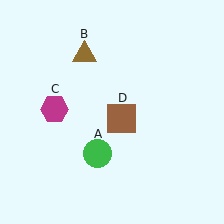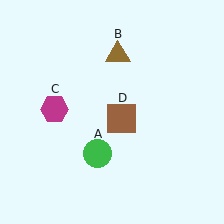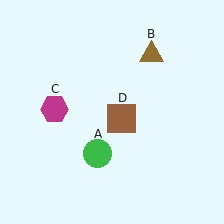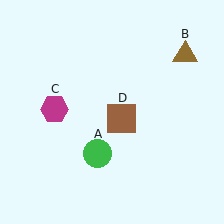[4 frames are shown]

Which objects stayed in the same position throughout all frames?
Green circle (object A) and magenta hexagon (object C) and brown square (object D) remained stationary.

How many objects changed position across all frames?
1 object changed position: brown triangle (object B).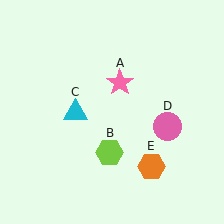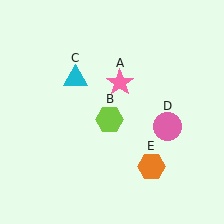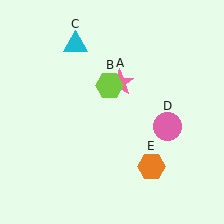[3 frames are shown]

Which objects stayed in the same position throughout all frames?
Pink star (object A) and pink circle (object D) and orange hexagon (object E) remained stationary.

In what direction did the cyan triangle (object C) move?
The cyan triangle (object C) moved up.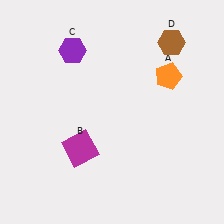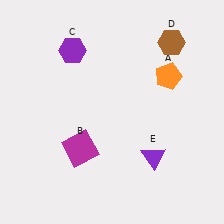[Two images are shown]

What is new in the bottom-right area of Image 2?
A purple triangle (E) was added in the bottom-right area of Image 2.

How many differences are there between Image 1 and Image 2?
There is 1 difference between the two images.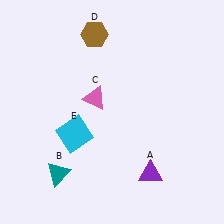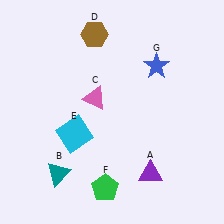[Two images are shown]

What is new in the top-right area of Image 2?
A blue star (G) was added in the top-right area of Image 2.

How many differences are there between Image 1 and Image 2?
There are 2 differences between the two images.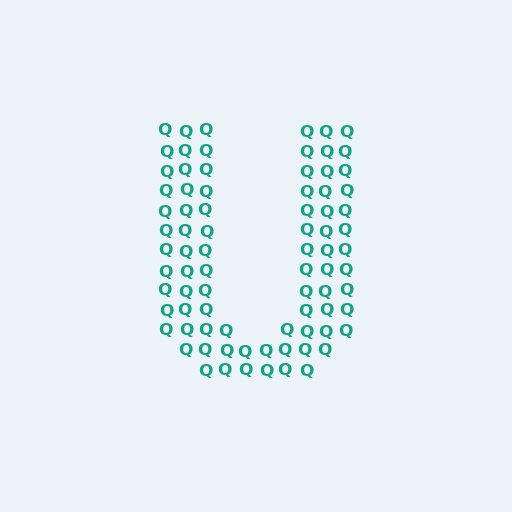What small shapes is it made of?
It is made of small letter Q's.